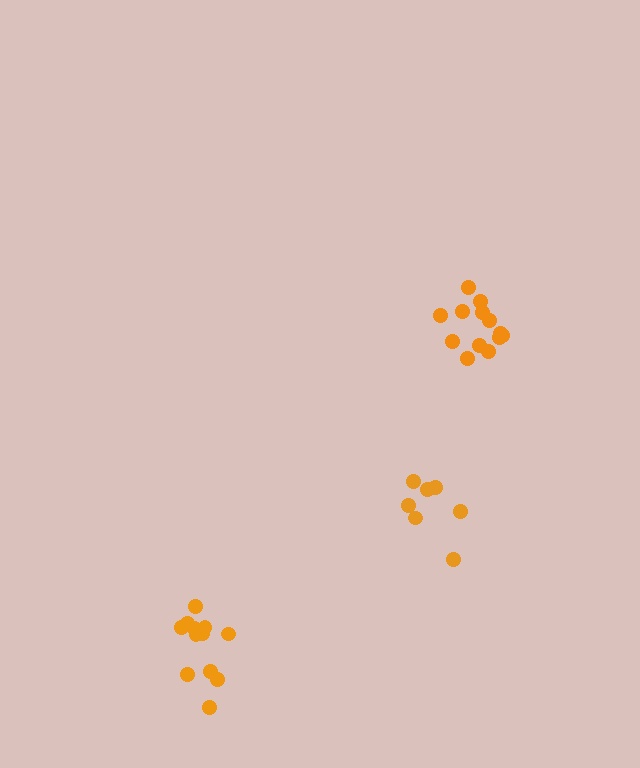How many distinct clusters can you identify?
There are 3 distinct clusters.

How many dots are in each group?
Group 1: 7 dots, Group 2: 13 dots, Group 3: 12 dots (32 total).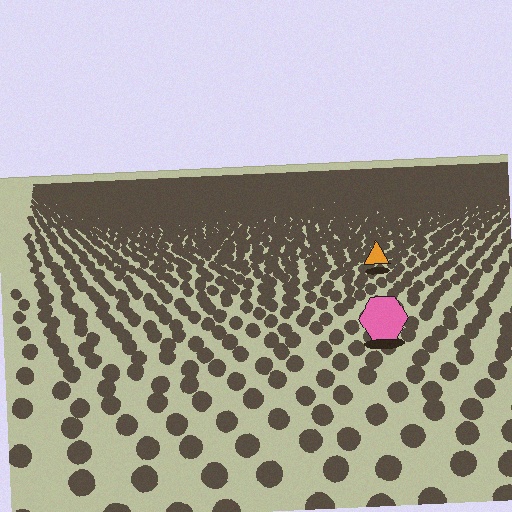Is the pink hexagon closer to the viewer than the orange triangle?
Yes. The pink hexagon is closer — you can tell from the texture gradient: the ground texture is coarser near it.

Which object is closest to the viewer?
The pink hexagon is closest. The texture marks near it are larger and more spread out.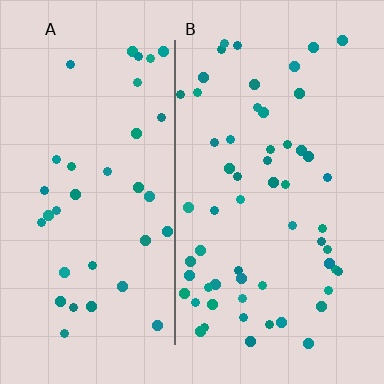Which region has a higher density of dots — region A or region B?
B (the right).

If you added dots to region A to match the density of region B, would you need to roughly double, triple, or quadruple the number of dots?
Approximately double.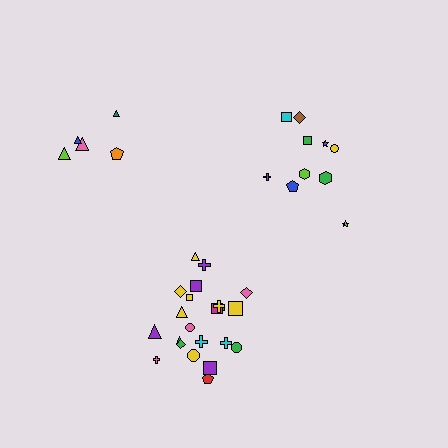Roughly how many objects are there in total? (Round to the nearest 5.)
Roughly 35 objects in total.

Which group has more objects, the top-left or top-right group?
The top-right group.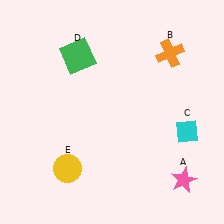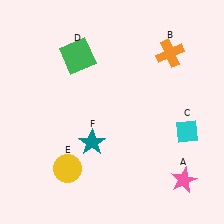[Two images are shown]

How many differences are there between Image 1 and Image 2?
There is 1 difference between the two images.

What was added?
A teal star (F) was added in Image 2.